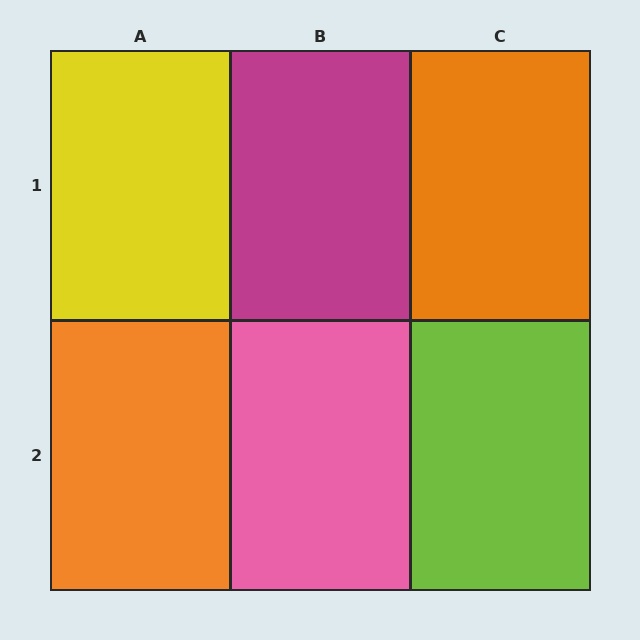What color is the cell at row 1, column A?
Yellow.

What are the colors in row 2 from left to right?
Orange, pink, lime.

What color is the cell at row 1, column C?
Orange.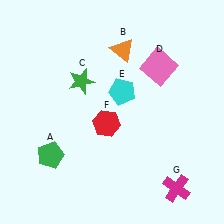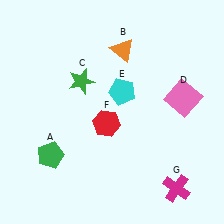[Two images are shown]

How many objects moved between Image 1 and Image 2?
1 object moved between the two images.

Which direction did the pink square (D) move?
The pink square (D) moved down.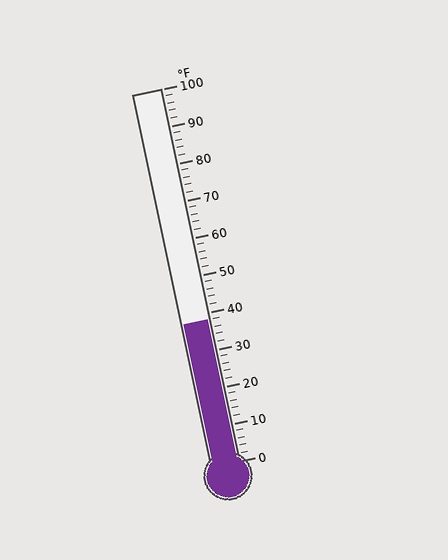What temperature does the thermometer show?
The thermometer shows approximately 38°F.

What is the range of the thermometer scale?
The thermometer scale ranges from 0°F to 100°F.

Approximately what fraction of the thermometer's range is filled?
The thermometer is filled to approximately 40% of its range.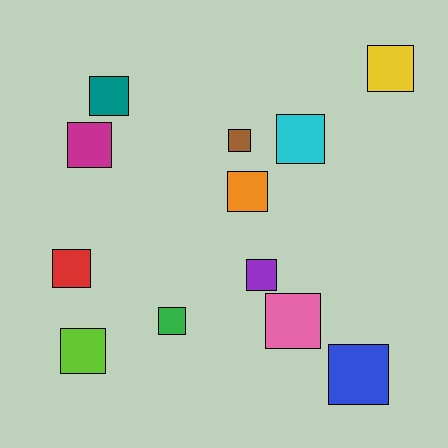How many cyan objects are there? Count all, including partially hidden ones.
There is 1 cyan object.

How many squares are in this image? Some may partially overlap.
There are 12 squares.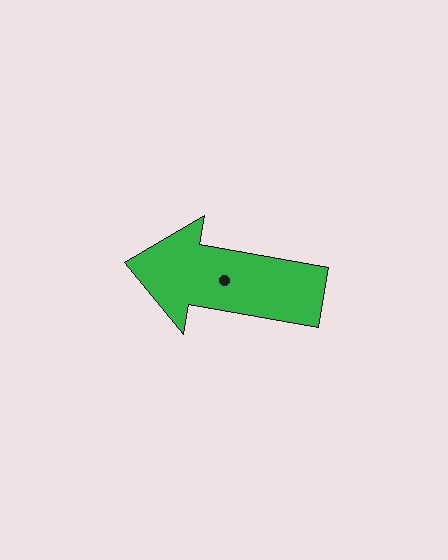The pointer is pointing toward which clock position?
Roughly 9 o'clock.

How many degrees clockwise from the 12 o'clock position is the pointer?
Approximately 280 degrees.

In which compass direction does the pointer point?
West.